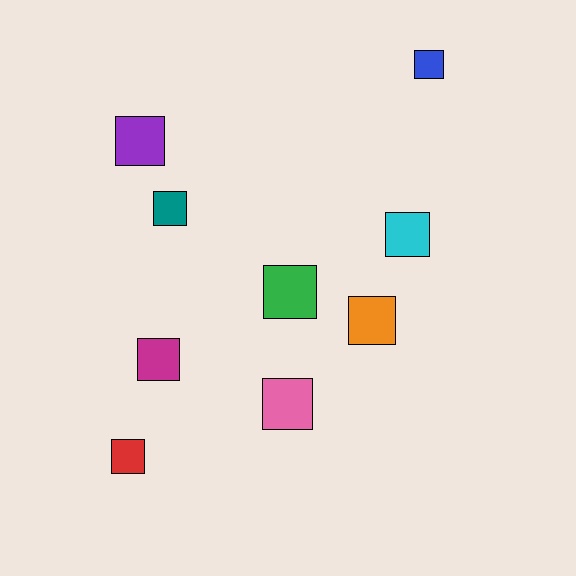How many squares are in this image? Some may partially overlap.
There are 9 squares.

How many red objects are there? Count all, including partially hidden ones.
There is 1 red object.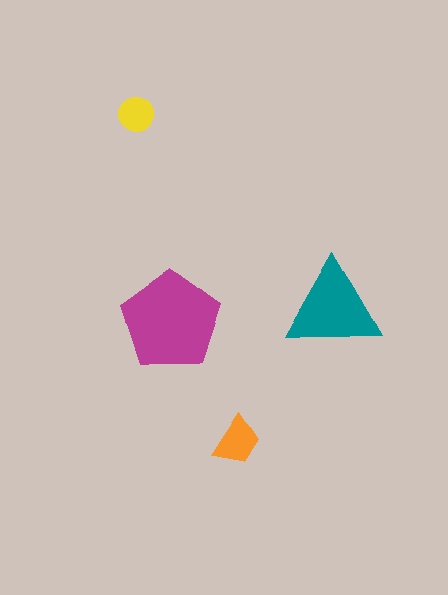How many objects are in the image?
There are 4 objects in the image.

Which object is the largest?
The magenta pentagon.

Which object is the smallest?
The yellow circle.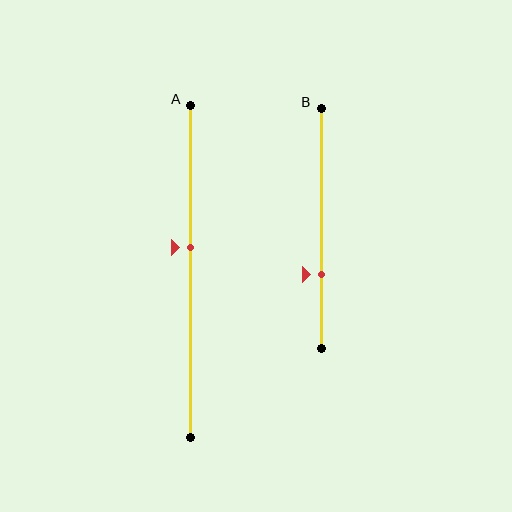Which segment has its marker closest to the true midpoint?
Segment A has its marker closest to the true midpoint.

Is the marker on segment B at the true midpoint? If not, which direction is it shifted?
No, the marker on segment B is shifted downward by about 19% of the segment length.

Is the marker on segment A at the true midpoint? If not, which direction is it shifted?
No, the marker on segment A is shifted upward by about 7% of the segment length.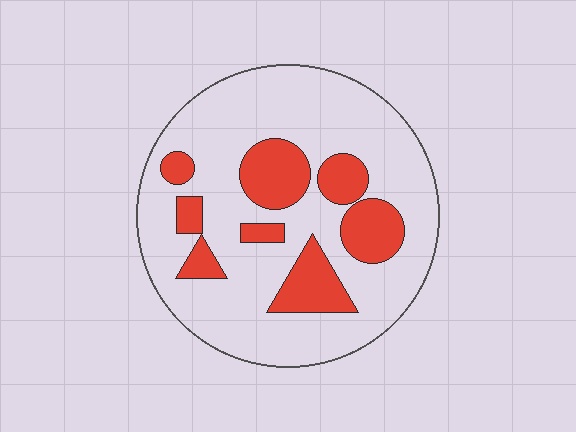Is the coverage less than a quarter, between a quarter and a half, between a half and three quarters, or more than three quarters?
Less than a quarter.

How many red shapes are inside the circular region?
8.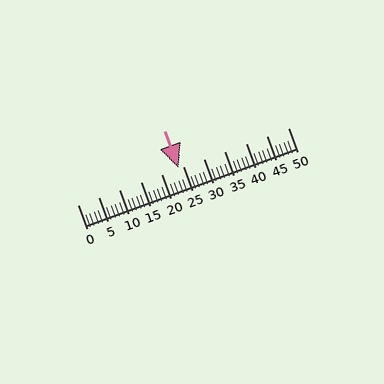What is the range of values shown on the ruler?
The ruler shows values from 0 to 50.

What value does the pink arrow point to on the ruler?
The pink arrow points to approximately 24.